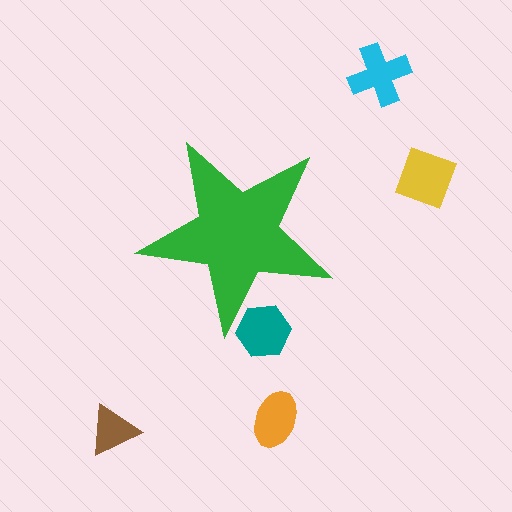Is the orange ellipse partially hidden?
No, the orange ellipse is fully visible.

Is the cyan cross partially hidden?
No, the cyan cross is fully visible.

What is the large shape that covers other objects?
A green star.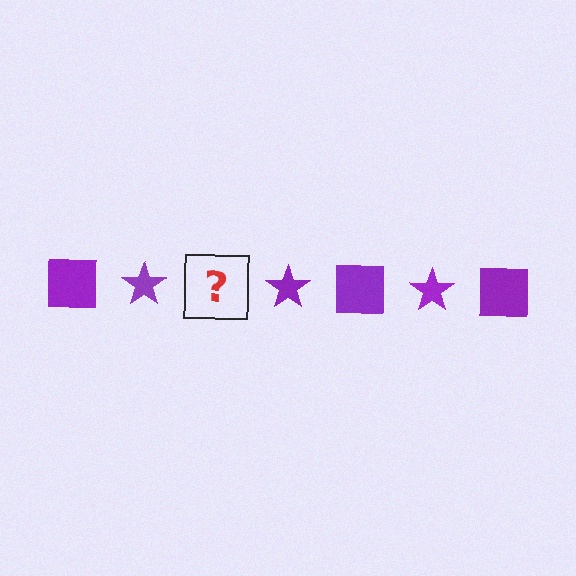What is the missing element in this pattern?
The missing element is a purple square.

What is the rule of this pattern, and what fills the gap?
The rule is that the pattern cycles through square, star shapes in purple. The gap should be filled with a purple square.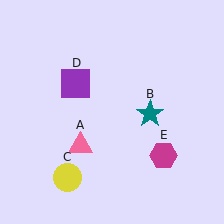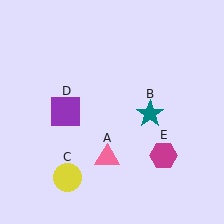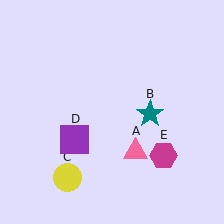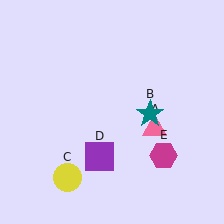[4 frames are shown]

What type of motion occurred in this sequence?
The pink triangle (object A), purple square (object D) rotated counterclockwise around the center of the scene.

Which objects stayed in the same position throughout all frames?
Teal star (object B) and yellow circle (object C) and magenta hexagon (object E) remained stationary.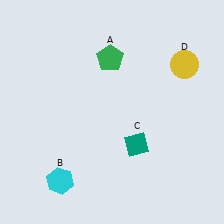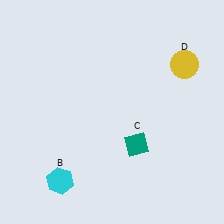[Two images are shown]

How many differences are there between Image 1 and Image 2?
There is 1 difference between the two images.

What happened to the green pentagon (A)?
The green pentagon (A) was removed in Image 2. It was in the top-left area of Image 1.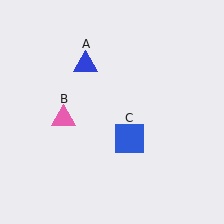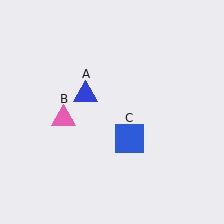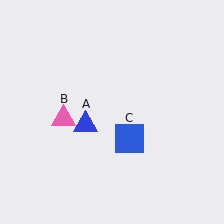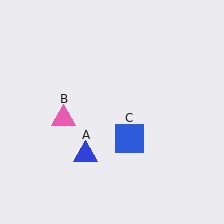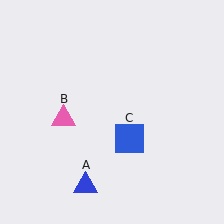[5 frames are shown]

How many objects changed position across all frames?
1 object changed position: blue triangle (object A).